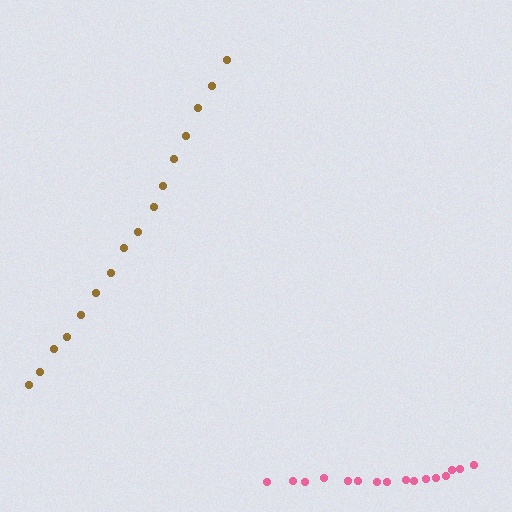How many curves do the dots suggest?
There are 2 distinct paths.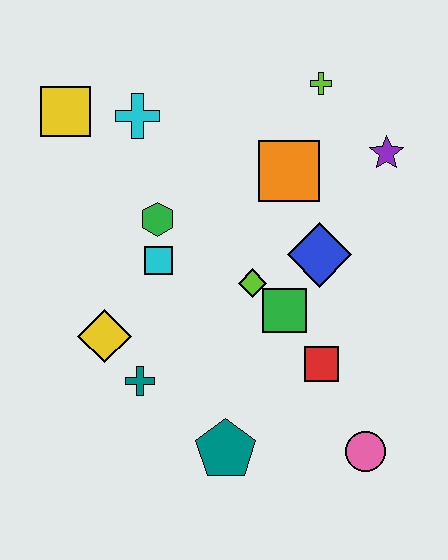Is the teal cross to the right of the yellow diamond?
Yes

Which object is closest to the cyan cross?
The yellow square is closest to the cyan cross.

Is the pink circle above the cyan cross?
No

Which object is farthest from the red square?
The yellow square is farthest from the red square.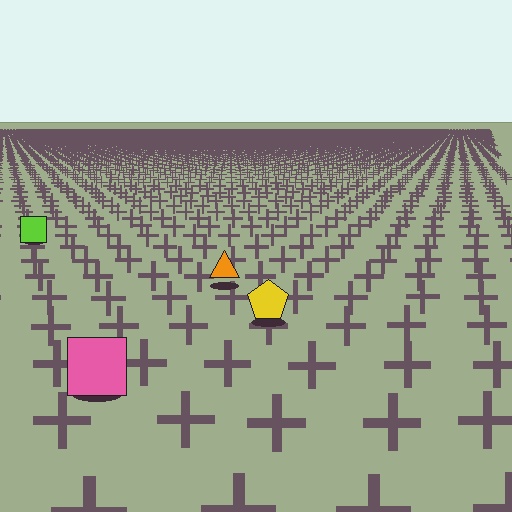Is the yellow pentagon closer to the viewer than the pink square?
No. The pink square is closer — you can tell from the texture gradient: the ground texture is coarser near it.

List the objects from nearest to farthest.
From nearest to farthest: the pink square, the yellow pentagon, the orange triangle, the lime square.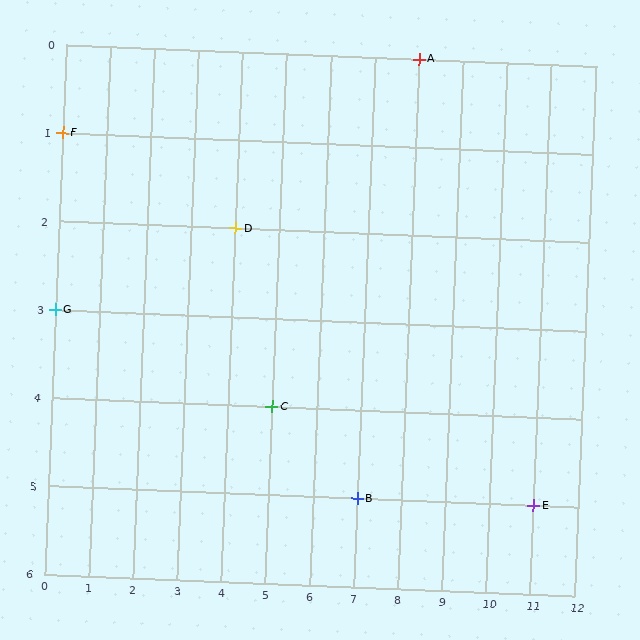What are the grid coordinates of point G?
Point G is at grid coordinates (0, 3).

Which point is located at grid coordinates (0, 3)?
Point G is at (0, 3).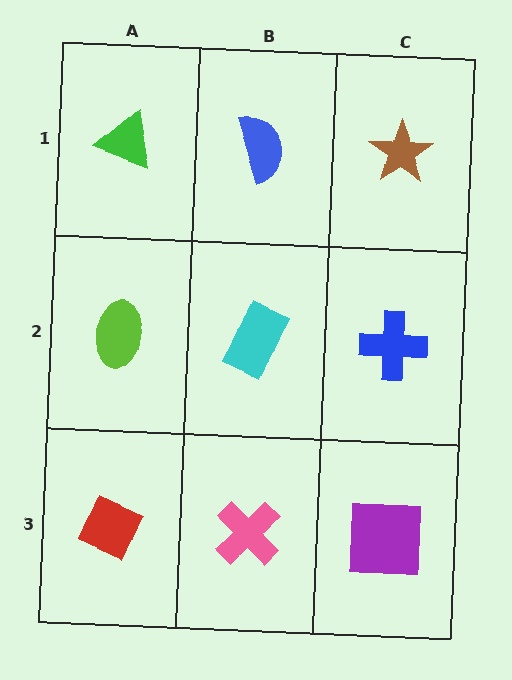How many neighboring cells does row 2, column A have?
3.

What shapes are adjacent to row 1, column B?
A cyan rectangle (row 2, column B), a green triangle (row 1, column A), a brown star (row 1, column C).